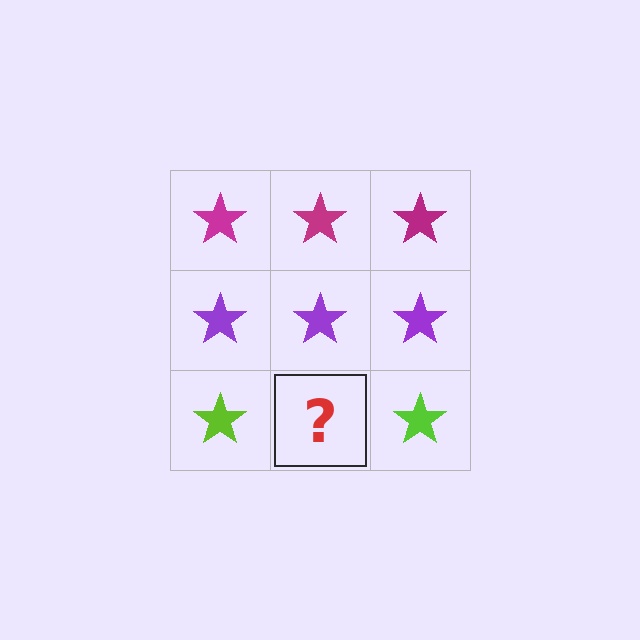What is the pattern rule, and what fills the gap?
The rule is that each row has a consistent color. The gap should be filled with a lime star.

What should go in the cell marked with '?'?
The missing cell should contain a lime star.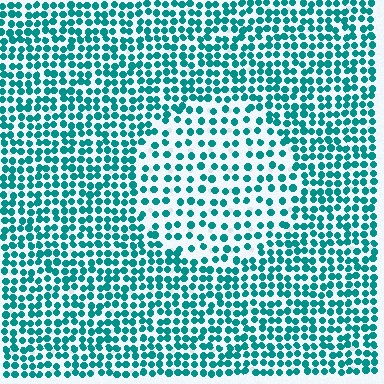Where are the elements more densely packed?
The elements are more densely packed outside the circle boundary.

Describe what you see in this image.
The image contains small teal elements arranged at two different densities. A circle-shaped region is visible where the elements are less densely packed than the surrounding area.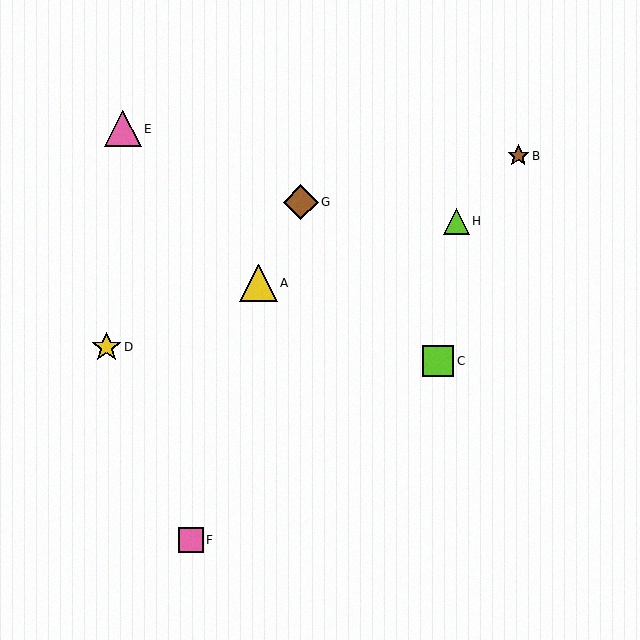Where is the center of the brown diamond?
The center of the brown diamond is at (301, 202).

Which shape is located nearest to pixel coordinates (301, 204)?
The brown diamond (labeled G) at (301, 202) is nearest to that location.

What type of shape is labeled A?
Shape A is a yellow triangle.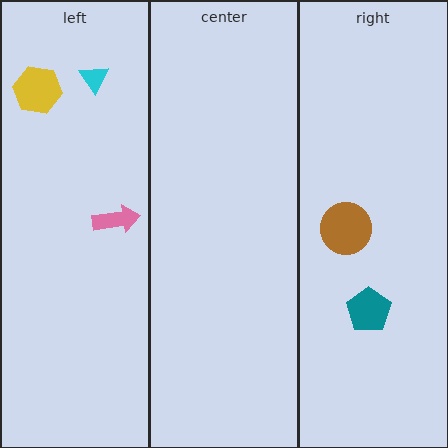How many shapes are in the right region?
2.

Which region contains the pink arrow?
The left region.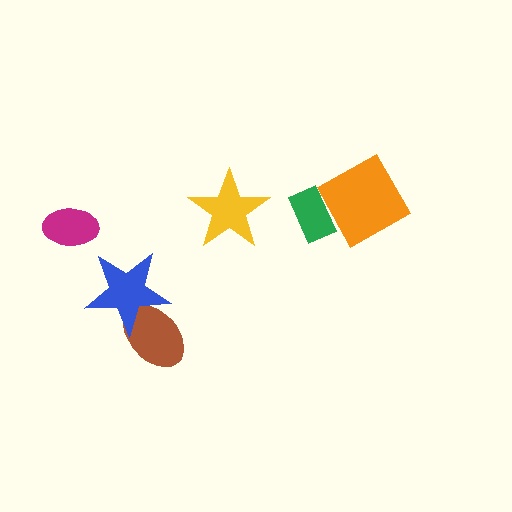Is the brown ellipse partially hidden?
Yes, it is partially covered by another shape.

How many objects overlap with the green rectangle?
1 object overlaps with the green rectangle.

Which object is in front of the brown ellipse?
The blue star is in front of the brown ellipse.